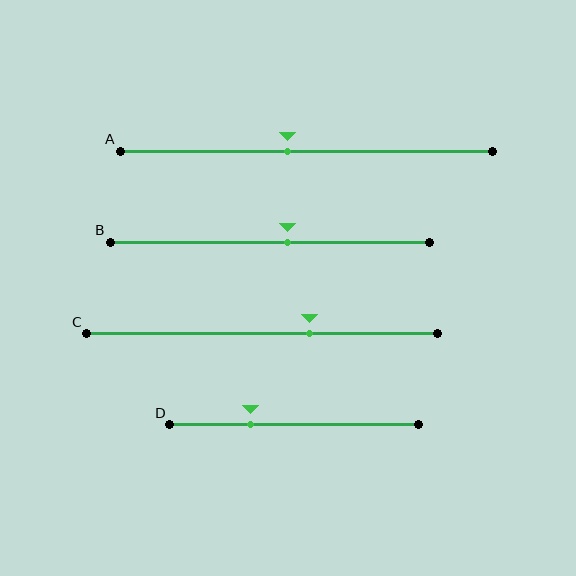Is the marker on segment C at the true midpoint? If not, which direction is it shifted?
No, the marker on segment C is shifted to the right by about 14% of the segment length.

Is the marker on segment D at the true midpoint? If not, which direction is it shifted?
No, the marker on segment D is shifted to the left by about 17% of the segment length.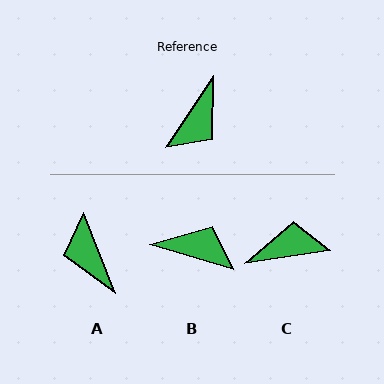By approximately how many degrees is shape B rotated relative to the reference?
Approximately 108 degrees counter-clockwise.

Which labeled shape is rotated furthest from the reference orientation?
C, about 133 degrees away.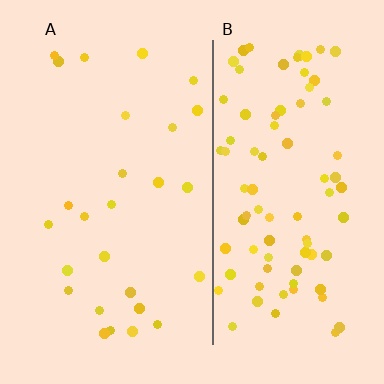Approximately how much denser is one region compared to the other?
Approximately 3.2× — region B over region A.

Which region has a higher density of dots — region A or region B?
B (the right).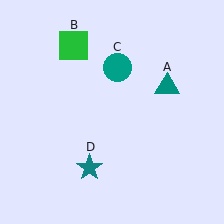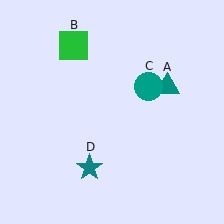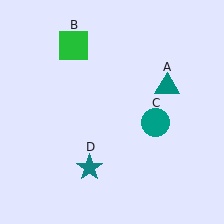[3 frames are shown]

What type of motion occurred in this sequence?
The teal circle (object C) rotated clockwise around the center of the scene.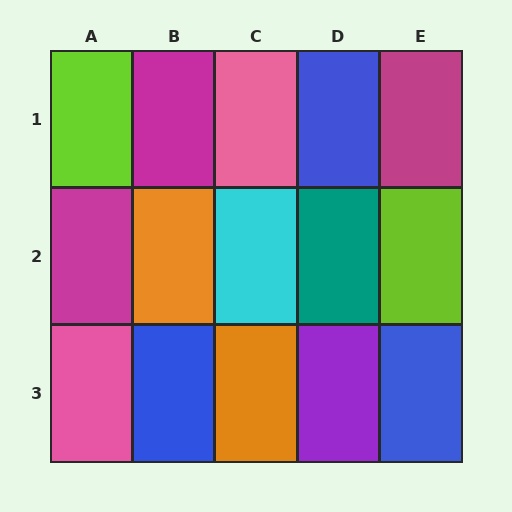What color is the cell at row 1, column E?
Magenta.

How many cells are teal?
1 cell is teal.